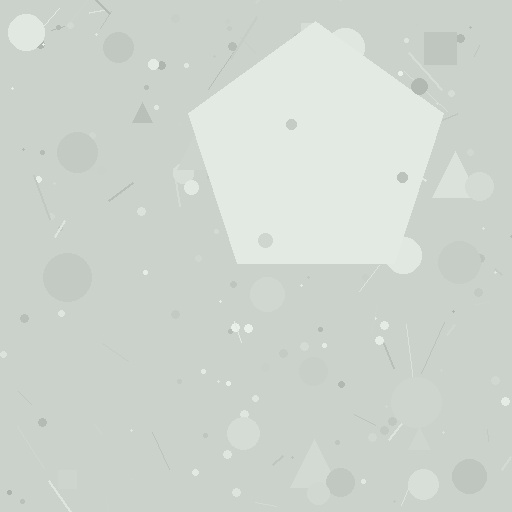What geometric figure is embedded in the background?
A pentagon is embedded in the background.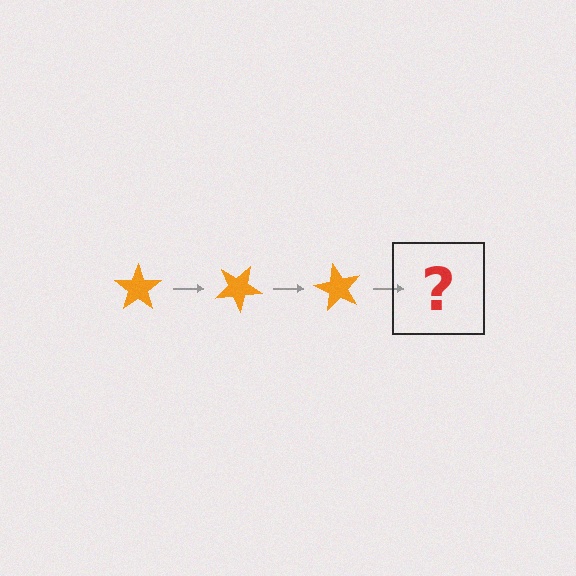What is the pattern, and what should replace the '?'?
The pattern is that the star rotates 30 degrees each step. The '?' should be an orange star rotated 90 degrees.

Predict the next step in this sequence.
The next step is an orange star rotated 90 degrees.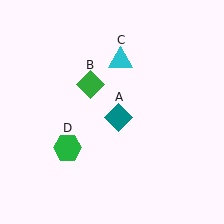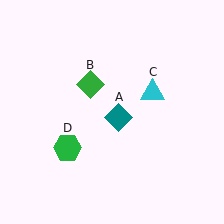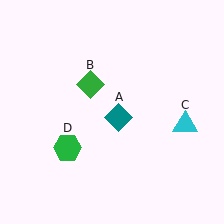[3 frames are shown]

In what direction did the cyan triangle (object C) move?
The cyan triangle (object C) moved down and to the right.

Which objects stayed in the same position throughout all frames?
Teal diamond (object A) and green diamond (object B) and green hexagon (object D) remained stationary.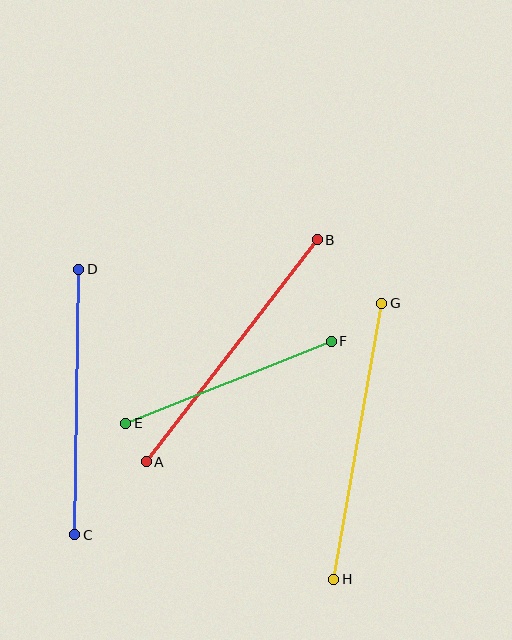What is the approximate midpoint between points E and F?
The midpoint is at approximately (228, 382) pixels.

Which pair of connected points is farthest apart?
Points A and B are farthest apart.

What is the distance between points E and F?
The distance is approximately 221 pixels.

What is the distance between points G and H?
The distance is approximately 280 pixels.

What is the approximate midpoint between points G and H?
The midpoint is at approximately (358, 441) pixels.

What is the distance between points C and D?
The distance is approximately 265 pixels.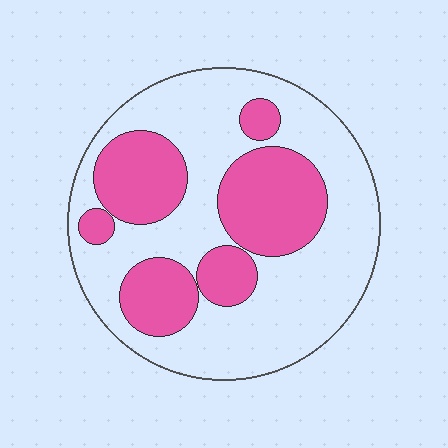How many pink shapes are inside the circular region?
6.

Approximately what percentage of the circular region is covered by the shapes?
Approximately 35%.